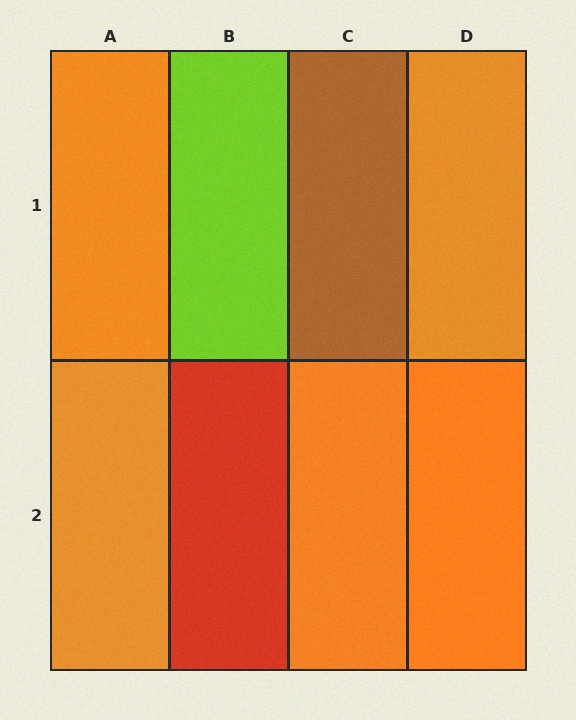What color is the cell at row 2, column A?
Orange.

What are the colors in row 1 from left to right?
Orange, lime, brown, orange.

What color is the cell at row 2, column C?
Orange.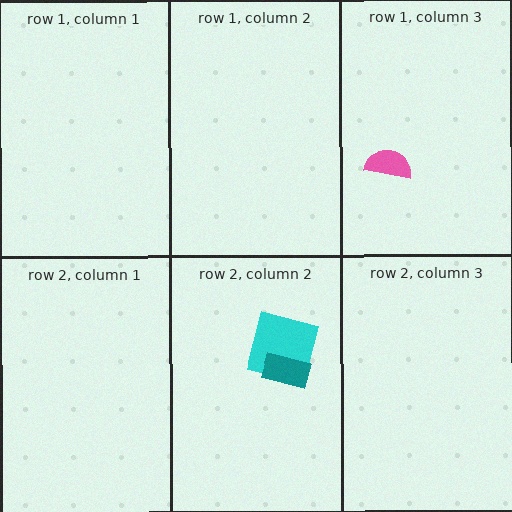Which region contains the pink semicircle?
The row 1, column 3 region.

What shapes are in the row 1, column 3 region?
The pink semicircle.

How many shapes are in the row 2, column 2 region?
2.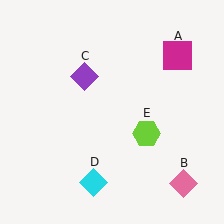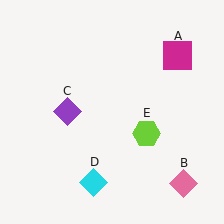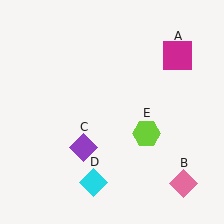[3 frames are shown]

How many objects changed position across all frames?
1 object changed position: purple diamond (object C).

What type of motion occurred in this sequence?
The purple diamond (object C) rotated counterclockwise around the center of the scene.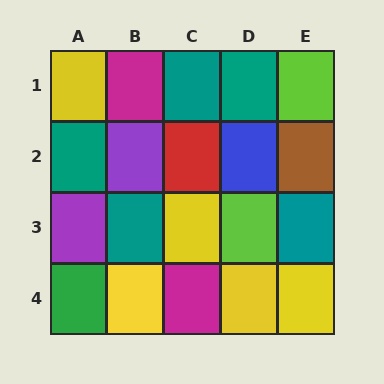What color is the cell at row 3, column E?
Teal.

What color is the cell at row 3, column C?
Yellow.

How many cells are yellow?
5 cells are yellow.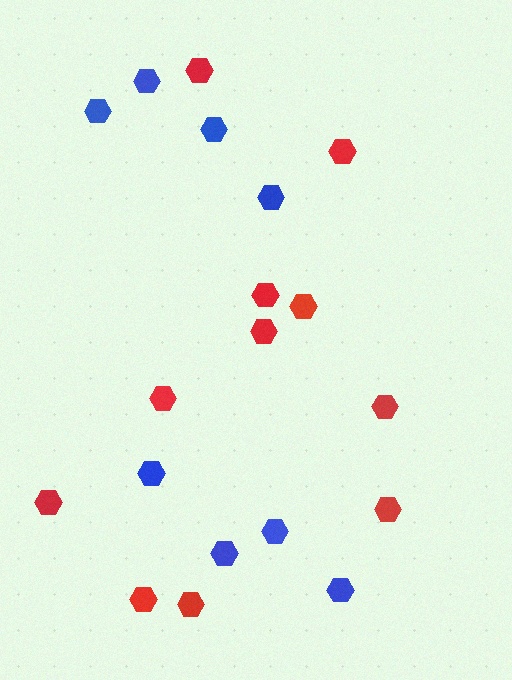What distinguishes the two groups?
There are 2 groups: one group of red hexagons (11) and one group of blue hexagons (8).